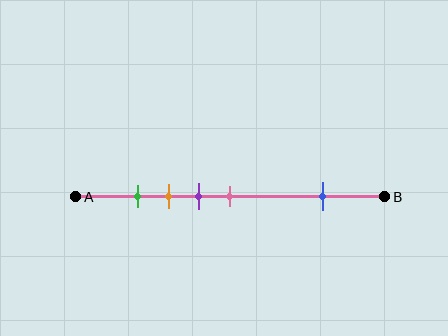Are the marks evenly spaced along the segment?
No, the marks are not evenly spaced.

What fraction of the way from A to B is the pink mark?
The pink mark is approximately 50% (0.5) of the way from A to B.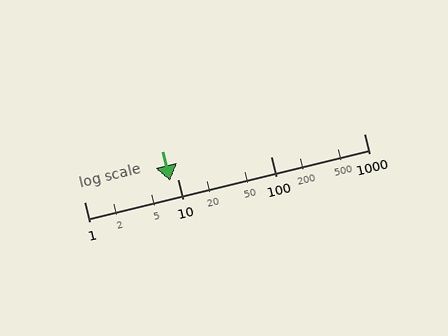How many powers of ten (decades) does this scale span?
The scale spans 3 decades, from 1 to 1000.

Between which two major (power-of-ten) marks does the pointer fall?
The pointer is between 1 and 10.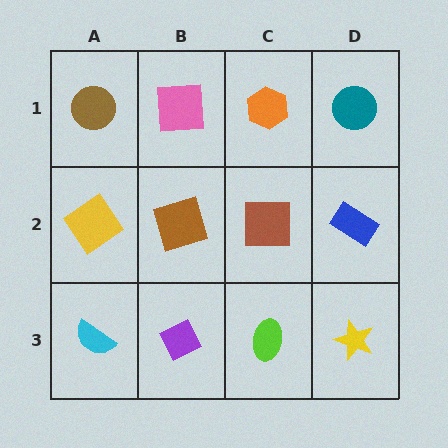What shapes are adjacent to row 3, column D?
A blue rectangle (row 2, column D), a lime ellipse (row 3, column C).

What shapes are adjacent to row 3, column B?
A brown square (row 2, column B), a cyan semicircle (row 3, column A), a lime ellipse (row 3, column C).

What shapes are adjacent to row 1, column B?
A brown square (row 2, column B), a brown circle (row 1, column A), an orange hexagon (row 1, column C).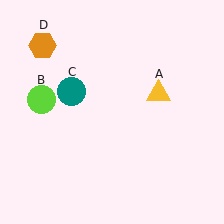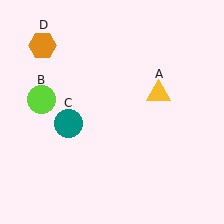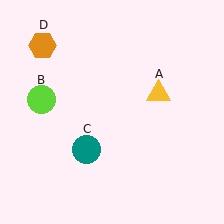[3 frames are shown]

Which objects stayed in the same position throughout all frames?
Yellow triangle (object A) and lime circle (object B) and orange hexagon (object D) remained stationary.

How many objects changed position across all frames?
1 object changed position: teal circle (object C).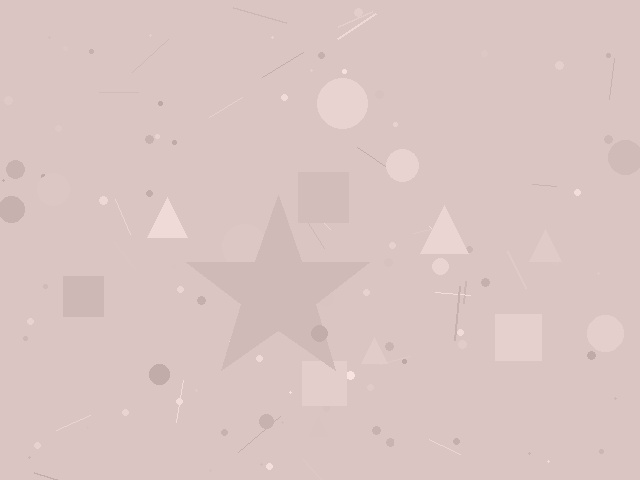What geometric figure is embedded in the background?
A star is embedded in the background.